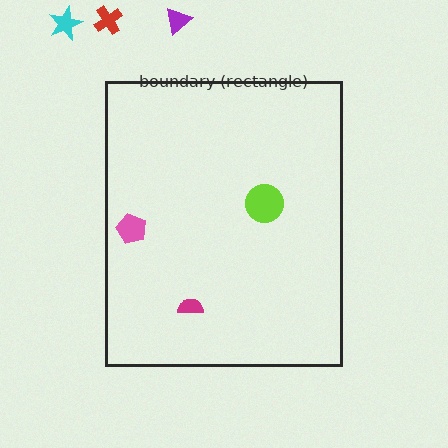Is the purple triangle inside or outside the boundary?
Outside.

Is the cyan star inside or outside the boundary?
Outside.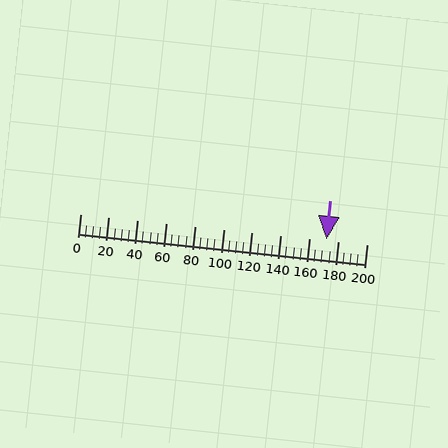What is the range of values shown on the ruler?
The ruler shows values from 0 to 200.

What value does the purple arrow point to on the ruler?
The purple arrow points to approximately 172.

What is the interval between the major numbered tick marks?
The major tick marks are spaced 20 units apart.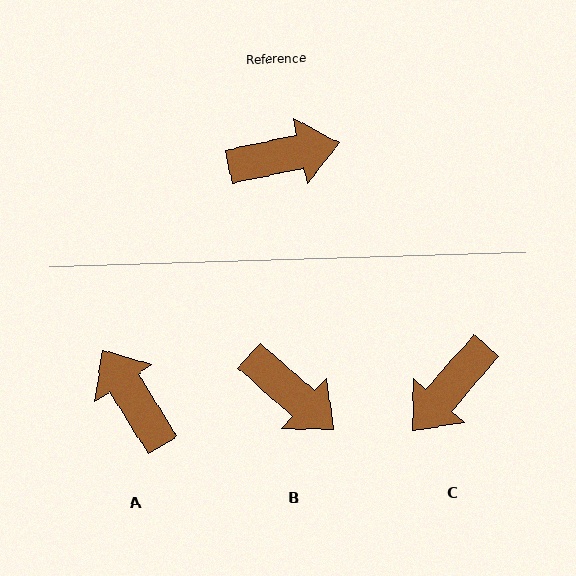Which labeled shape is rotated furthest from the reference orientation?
C, about 143 degrees away.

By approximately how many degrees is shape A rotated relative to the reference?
Approximately 111 degrees counter-clockwise.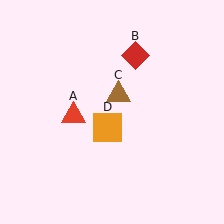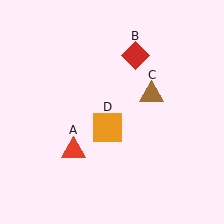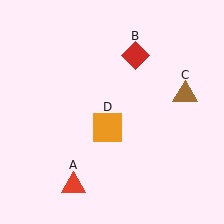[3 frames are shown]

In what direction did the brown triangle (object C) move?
The brown triangle (object C) moved right.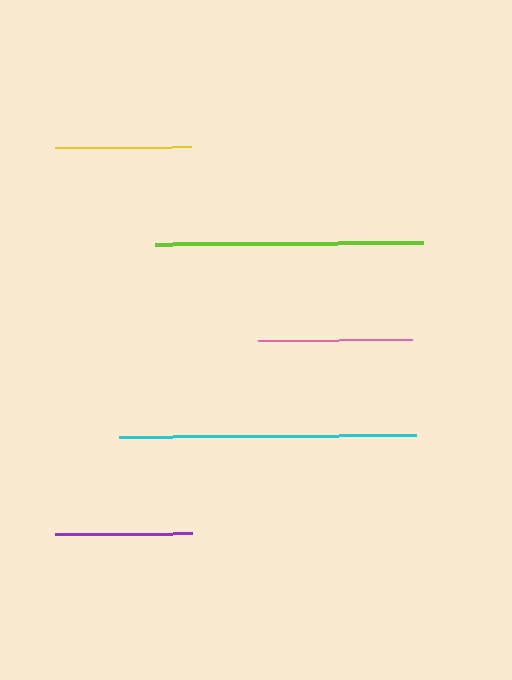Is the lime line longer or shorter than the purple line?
The lime line is longer than the purple line.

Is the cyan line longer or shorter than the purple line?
The cyan line is longer than the purple line.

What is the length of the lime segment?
The lime segment is approximately 268 pixels long.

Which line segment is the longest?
The cyan line is the longest at approximately 297 pixels.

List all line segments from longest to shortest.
From longest to shortest: cyan, lime, pink, purple, yellow.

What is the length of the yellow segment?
The yellow segment is approximately 136 pixels long.